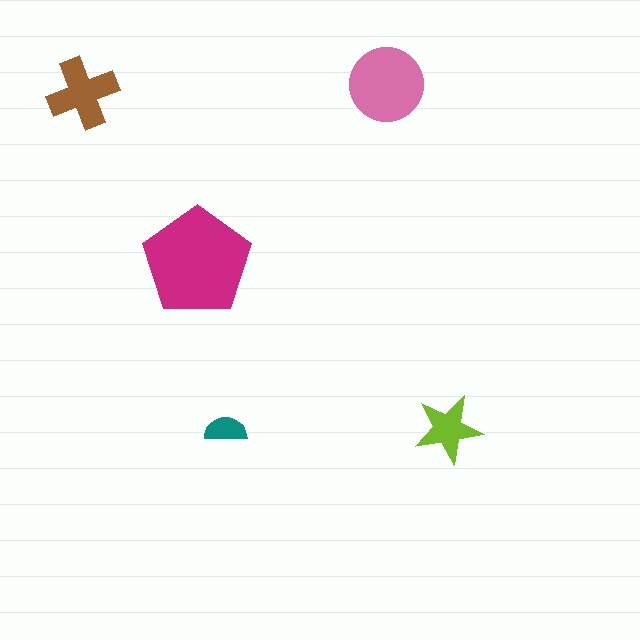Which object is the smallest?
The teal semicircle.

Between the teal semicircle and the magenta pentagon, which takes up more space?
The magenta pentagon.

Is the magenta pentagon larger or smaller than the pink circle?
Larger.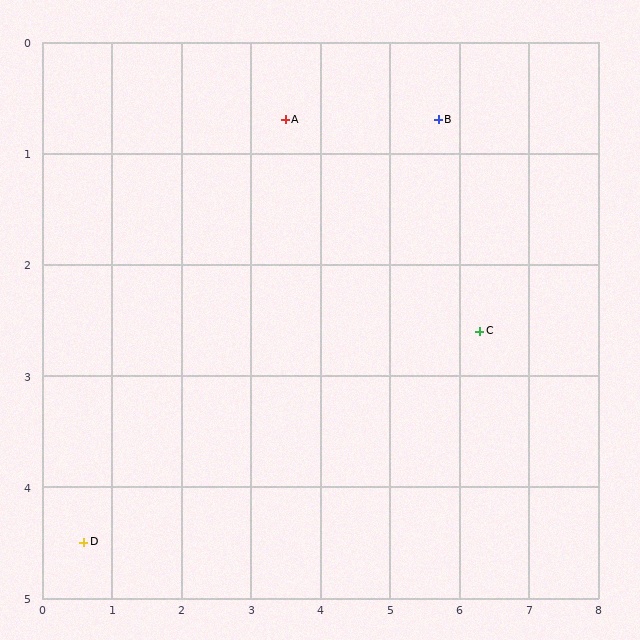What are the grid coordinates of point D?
Point D is at approximately (0.6, 4.5).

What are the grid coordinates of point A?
Point A is at approximately (3.5, 0.7).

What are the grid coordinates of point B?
Point B is at approximately (5.7, 0.7).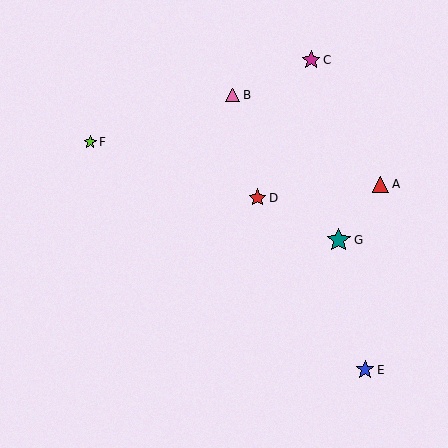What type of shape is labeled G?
Shape G is a teal star.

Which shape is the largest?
The teal star (labeled G) is the largest.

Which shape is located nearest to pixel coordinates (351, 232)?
The teal star (labeled G) at (339, 240) is nearest to that location.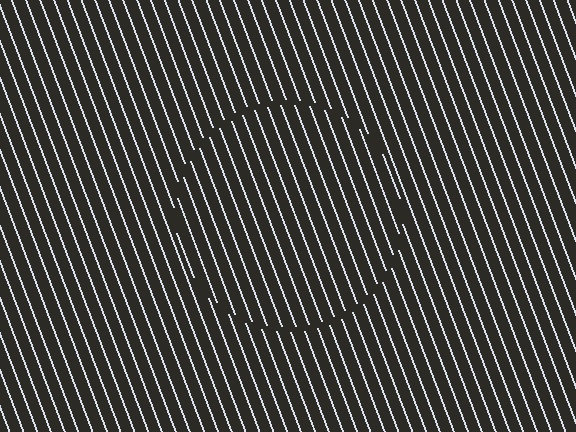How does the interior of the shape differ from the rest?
The interior of the shape contains the same grating, shifted by half a period — the contour is defined by the phase discontinuity where line-ends from the inner and outer gratings abut.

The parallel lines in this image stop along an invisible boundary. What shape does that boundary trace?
An illusory circle. The interior of the shape contains the same grating, shifted by half a period — the contour is defined by the phase discontinuity where line-ends from the inner and outer gratings abut.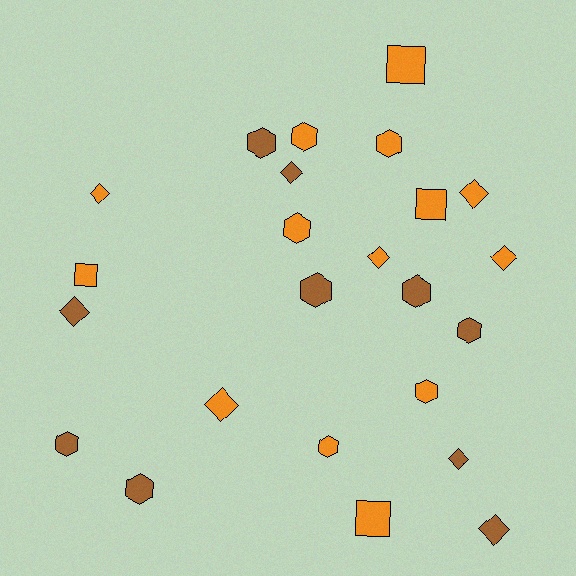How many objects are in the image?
There are 24 objects.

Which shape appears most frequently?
Hexagon, with 11 objects.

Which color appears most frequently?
Orange, with 14 objects.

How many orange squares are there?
There are 4 orange squares.